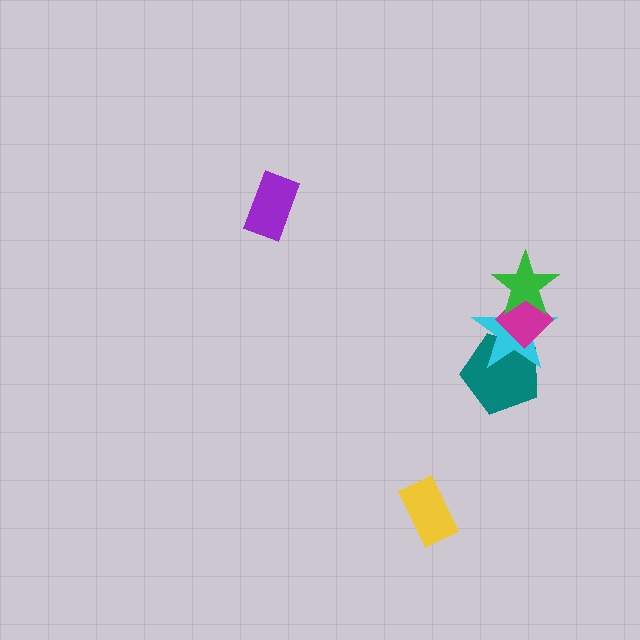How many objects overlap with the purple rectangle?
0 objects overlap with the purple rectangle.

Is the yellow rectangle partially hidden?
No, no other shape covers it.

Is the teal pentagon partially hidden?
Yes, it is partially covered by another shape.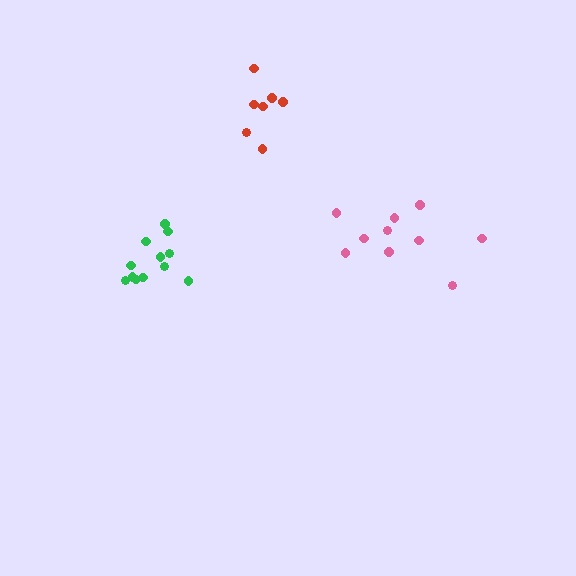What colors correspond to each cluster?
The clusters are colored: red, pink, green.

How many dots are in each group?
Group 1: 7 dots, Group 2: 10 dots, Group 3: 12 dots (29 total).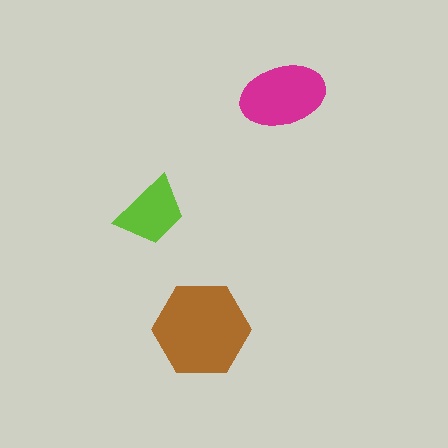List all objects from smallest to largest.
The lime trapezoid, the magenta ellipse, the brown hexagon.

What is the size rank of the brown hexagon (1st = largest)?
1st.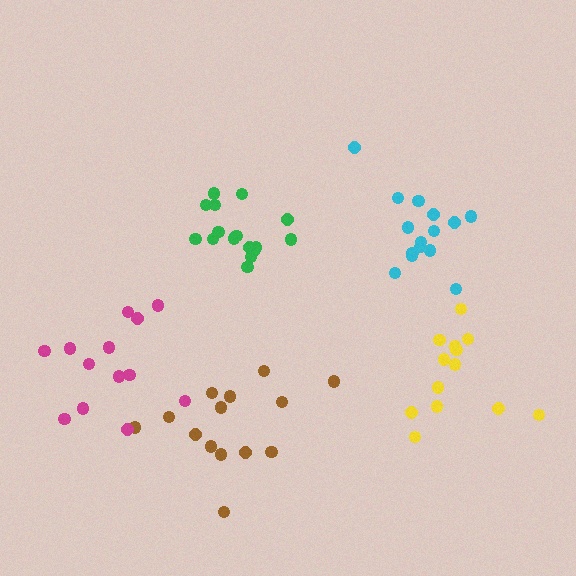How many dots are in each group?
Group 1: 16 dots, Group 2: 15 dots, Group 3: 14 dots, Group 4: 13 dots, Group 5: 13 dots (71 total).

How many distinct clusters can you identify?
There are 5 distinct clusters.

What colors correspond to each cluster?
The clusters are colored: green, cyan, brown, magenta, yellow.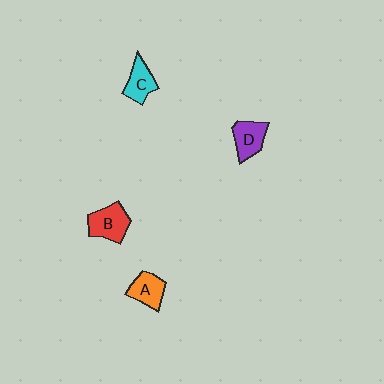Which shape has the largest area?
Shape B (red).